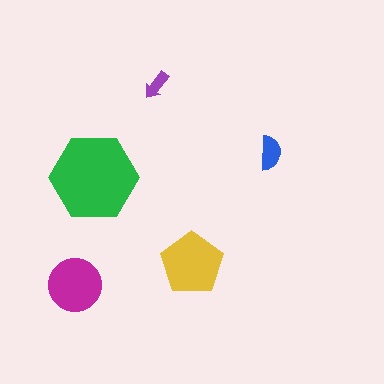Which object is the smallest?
The purple arrow.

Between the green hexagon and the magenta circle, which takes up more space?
The green hexagon.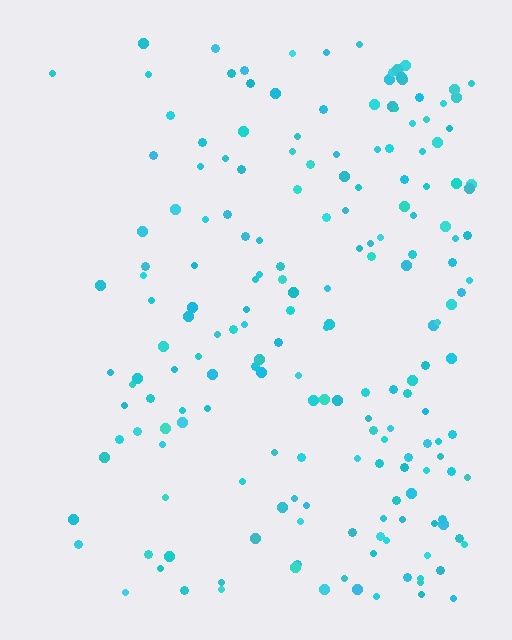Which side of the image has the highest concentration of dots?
The right.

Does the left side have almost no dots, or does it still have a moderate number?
Still a moderate number, just noticeably fewer than the right.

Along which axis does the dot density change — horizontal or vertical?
Horizontal.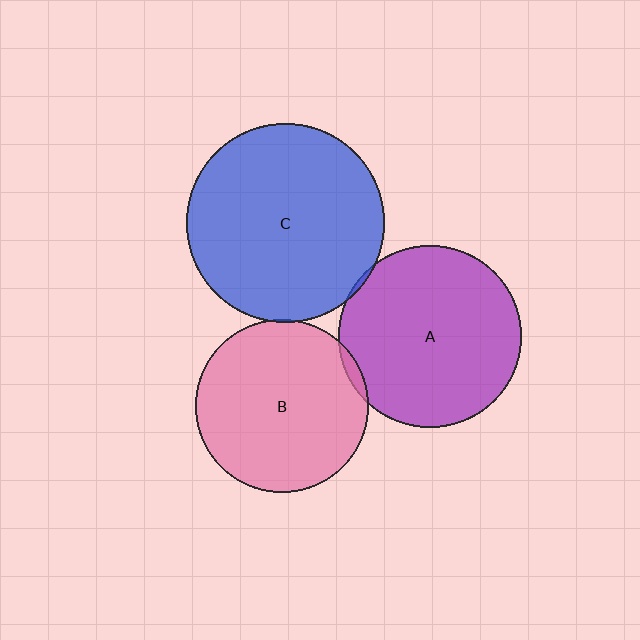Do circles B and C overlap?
Yes.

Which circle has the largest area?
Circle C (blue).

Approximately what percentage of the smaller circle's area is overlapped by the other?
Approximately 5%.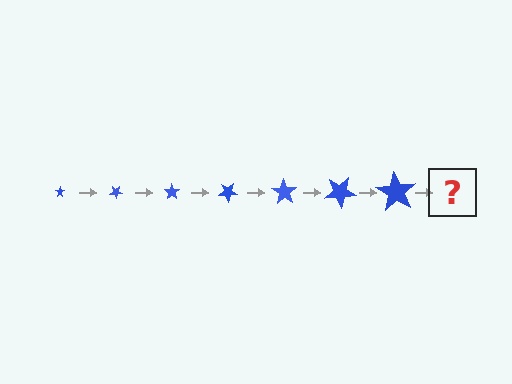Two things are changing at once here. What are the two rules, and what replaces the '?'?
The two rules are that the star grows larger each step and it rotates 35 degrees each step. The '?' should be a star, larger than the previous one and rotated 245 degrees from the start.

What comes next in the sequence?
The next element should be a star, larger than the previous one and rotated 245 degrees from the start.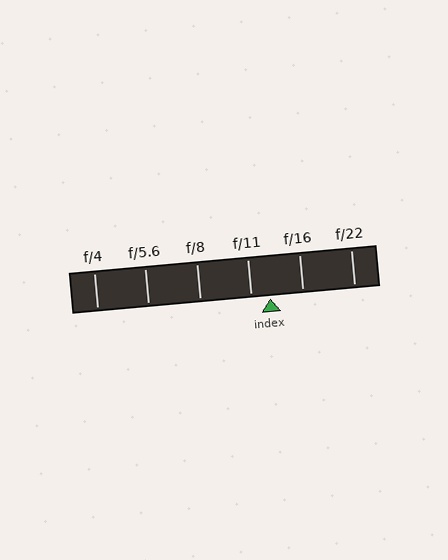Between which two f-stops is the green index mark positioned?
The index mark is between f/11 and f/16.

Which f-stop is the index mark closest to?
The index mark is closest to f/11.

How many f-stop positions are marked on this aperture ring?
There are 6 f-stop positions marked.